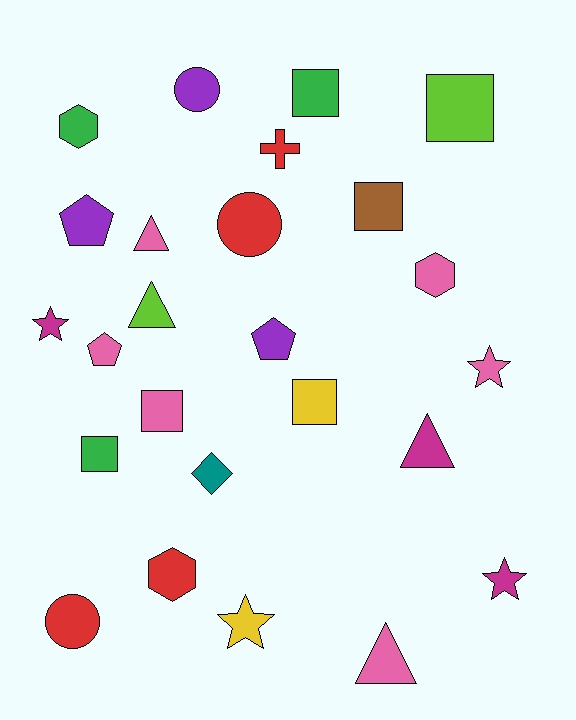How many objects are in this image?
There are 25 objects.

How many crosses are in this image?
There is 1 cross.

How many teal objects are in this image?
There is 1 teal object.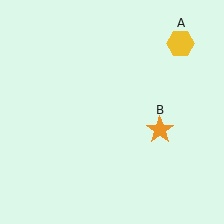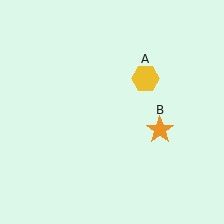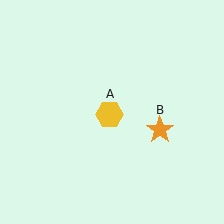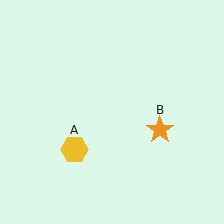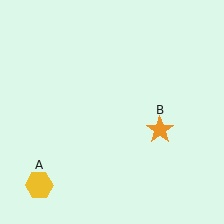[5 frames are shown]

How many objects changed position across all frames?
1 object changed position: yellow hexagon (object A).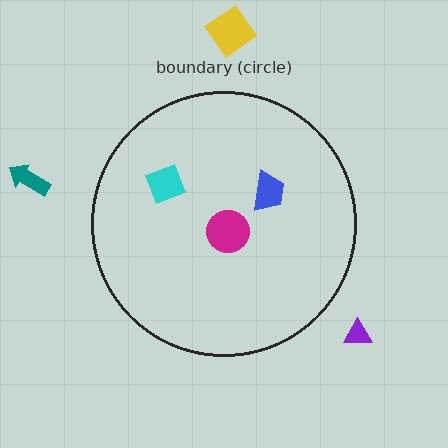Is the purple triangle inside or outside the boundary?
Outside.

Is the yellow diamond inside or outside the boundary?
Outside.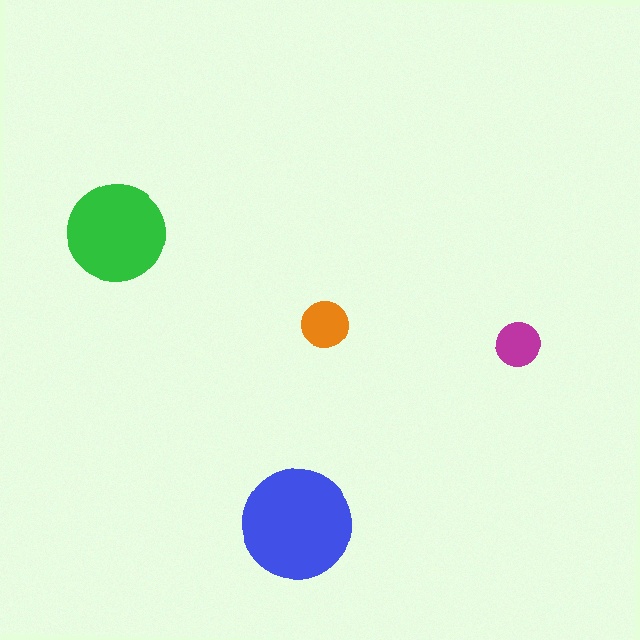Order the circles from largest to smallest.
the blue one, the green one, the orange one, the magenta one.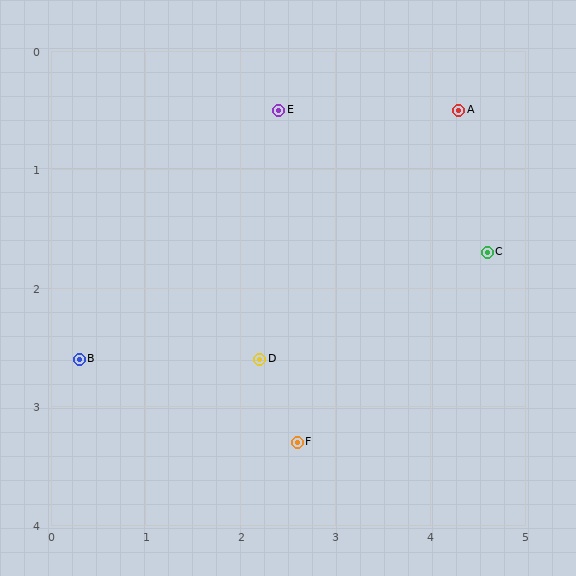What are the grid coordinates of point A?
Point A is at approximately (4.3, 0.5).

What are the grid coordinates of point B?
Point B is at approximately (0.3, 2.6).